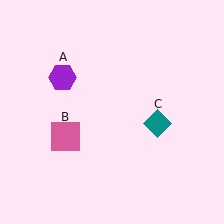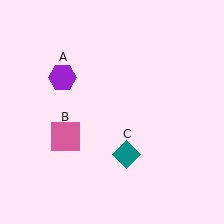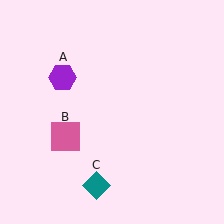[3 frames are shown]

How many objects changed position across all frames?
1 object changed position: teal diamond (object C).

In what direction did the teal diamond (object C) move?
The teal diamond (object C) moved down and to the left.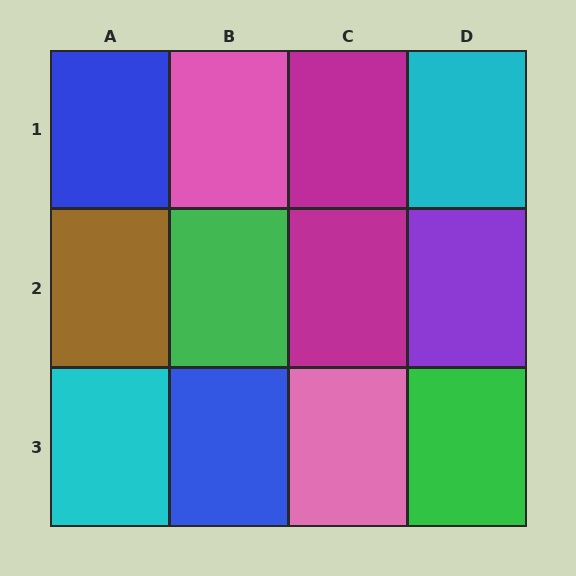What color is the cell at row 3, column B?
Blue.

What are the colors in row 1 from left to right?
Blue, pink, magenta, cyan.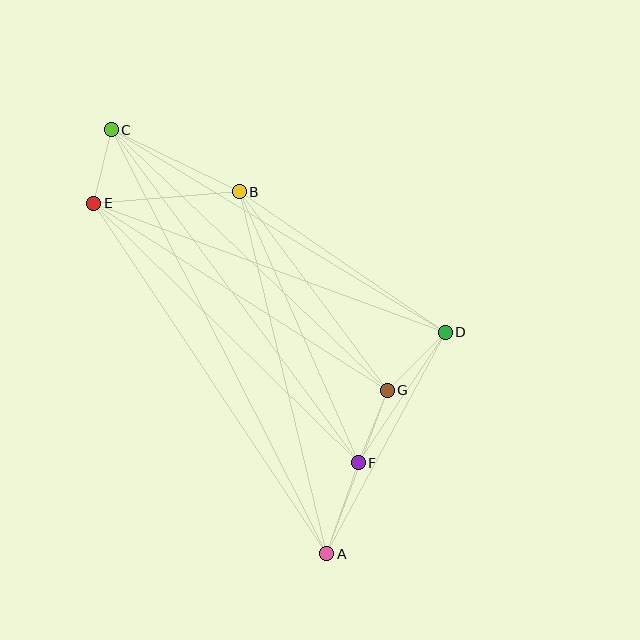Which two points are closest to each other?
Points C and E are closest to each other.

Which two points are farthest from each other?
Points A and C are farthest from each other.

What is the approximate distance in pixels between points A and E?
The distance between A and E is approximately 421 pixels.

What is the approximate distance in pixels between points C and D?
The distance between C and D is approximately 391 pixels.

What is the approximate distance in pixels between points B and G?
The distance between B and G is approximately 248 pixels.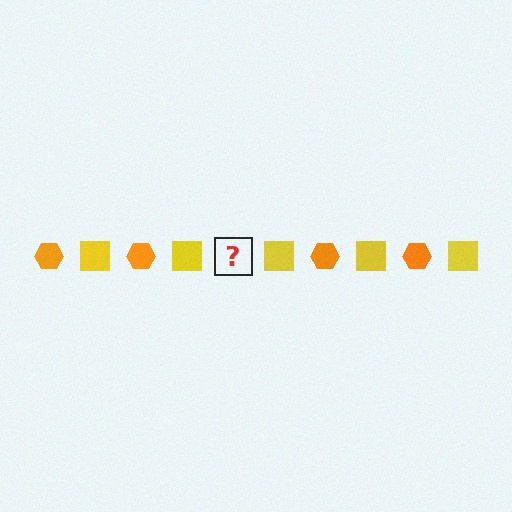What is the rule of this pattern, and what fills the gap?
The rule is that the pattern alternates between orange hexagon and yellow square. The gap should be filled with an orange hexagon.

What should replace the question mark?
The question mark should be replaced with an orange hexagon.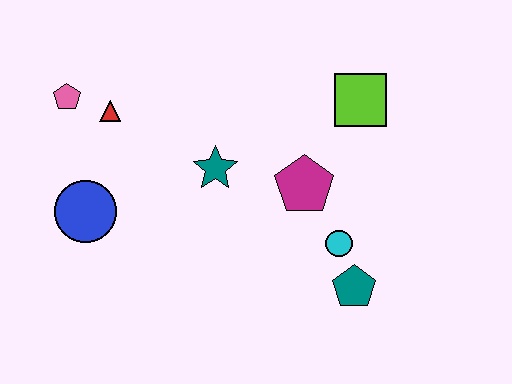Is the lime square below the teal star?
No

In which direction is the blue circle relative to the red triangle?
The blue circle is below the red triangle.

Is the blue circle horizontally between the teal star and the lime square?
No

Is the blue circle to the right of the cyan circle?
No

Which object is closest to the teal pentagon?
The cyan circle is closest to the teal pentagon.